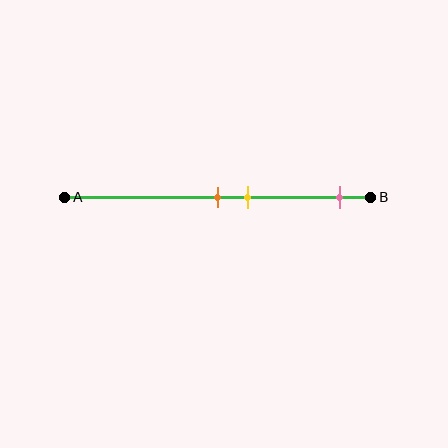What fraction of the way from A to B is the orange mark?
The orange mark is approximately 50% (0.5) of the way from A to B.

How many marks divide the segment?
There are 3 marks dividing the segment.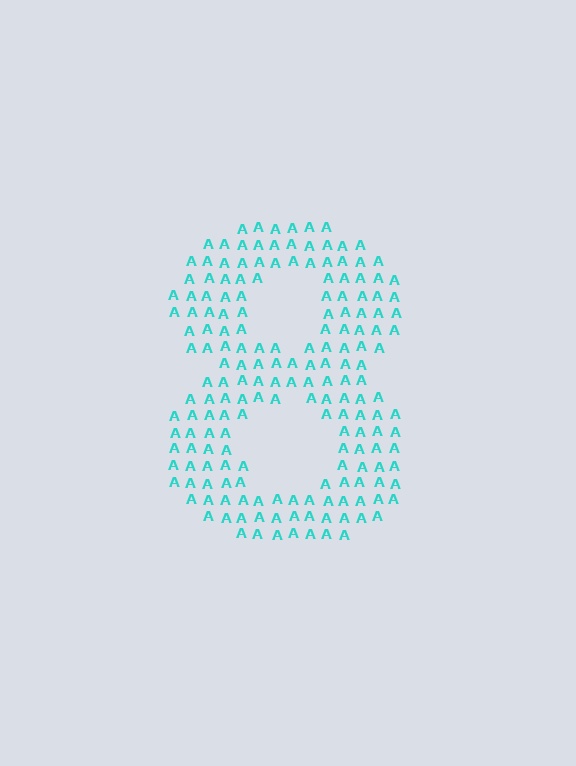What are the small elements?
The small elements are letter A's.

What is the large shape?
The large shape is the digit 8.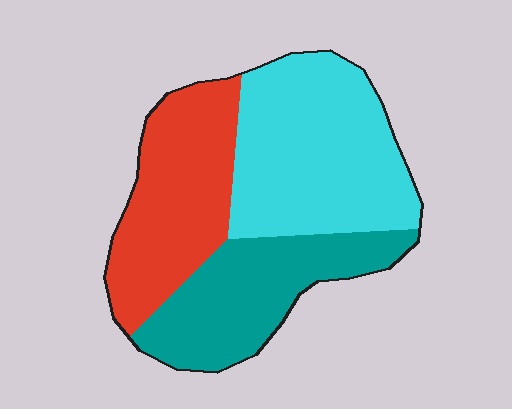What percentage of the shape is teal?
Teal covers around 30% of the shape.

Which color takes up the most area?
Cyan, at roughly 40%.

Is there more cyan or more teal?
Cyan.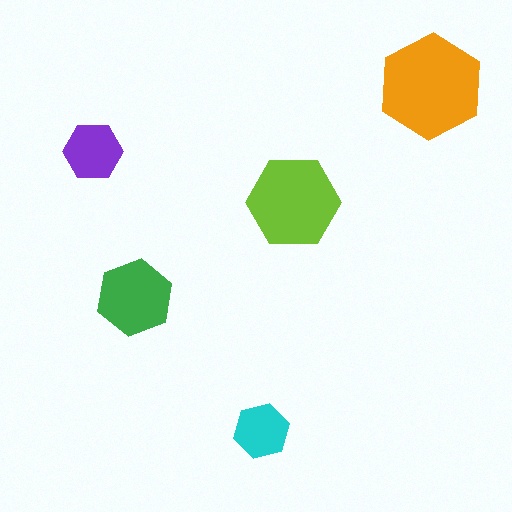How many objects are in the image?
There are 5 objects in the image.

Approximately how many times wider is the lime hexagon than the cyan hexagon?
About 1.5 times wider.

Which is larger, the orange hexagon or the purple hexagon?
The orange one.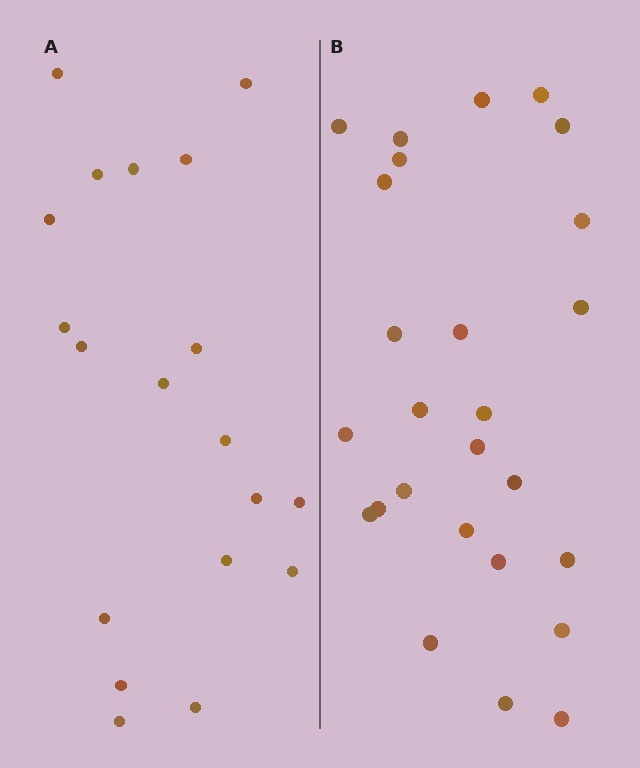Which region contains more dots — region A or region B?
Region B (the right region) has more dots.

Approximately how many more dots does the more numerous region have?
Region B has roughly 8 or so more dots than region A.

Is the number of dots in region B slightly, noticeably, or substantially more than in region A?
Region B has noticeably more, but not dramatically so. The ratio is roughly 1.4 to 1.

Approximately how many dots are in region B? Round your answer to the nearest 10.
About 30 dots. (The exact count is 26, which rounds to 30.)